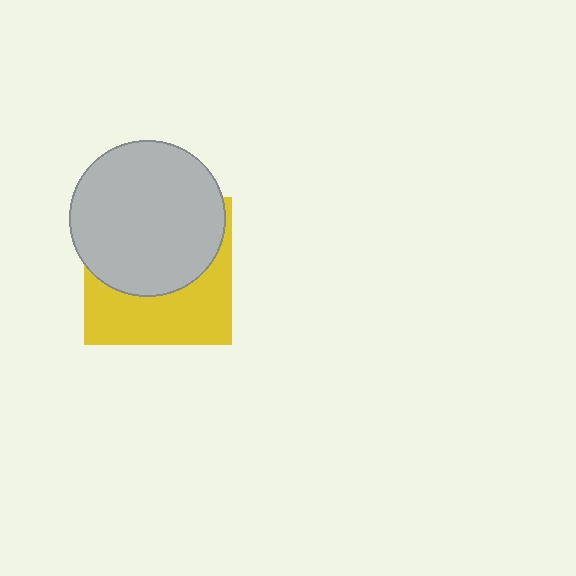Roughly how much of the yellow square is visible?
A small part of it is visible (roughly 44%).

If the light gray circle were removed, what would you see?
You would see the complete yellow square.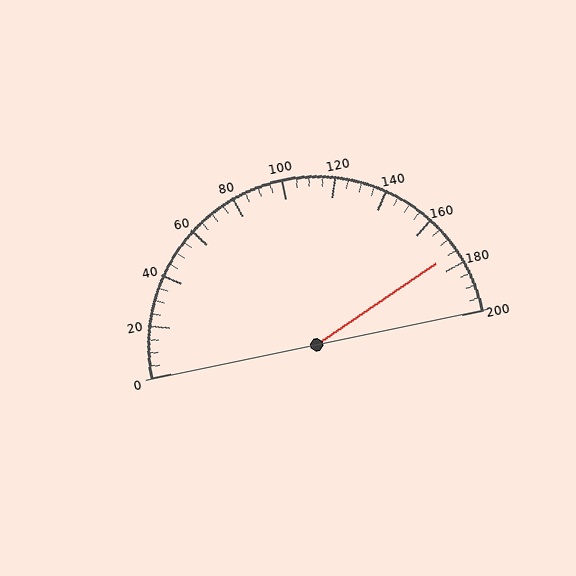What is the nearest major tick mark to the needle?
The nearest major tick mark is 180.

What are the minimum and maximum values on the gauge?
The gauge ranges from 0 to 200.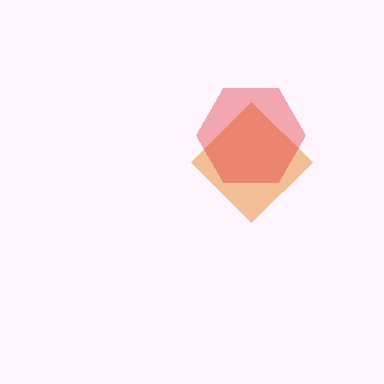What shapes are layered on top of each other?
The layered shapes are: an orange diamond, a red hexagon.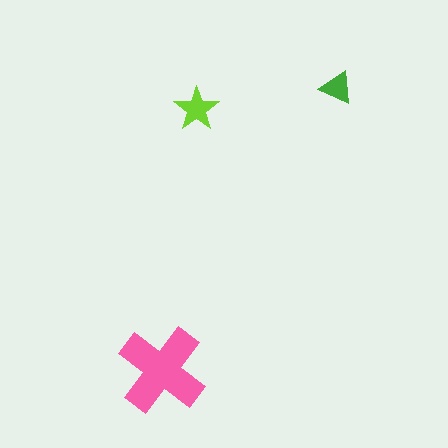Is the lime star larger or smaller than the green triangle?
Larger.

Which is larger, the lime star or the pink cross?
The pink cross.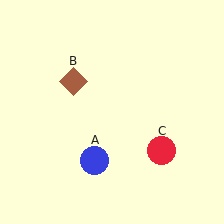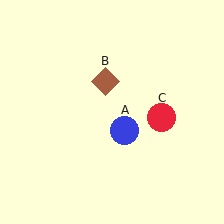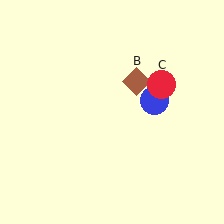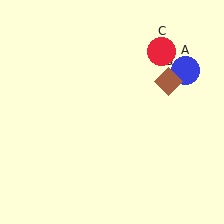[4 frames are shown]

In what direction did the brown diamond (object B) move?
The brown diamond (object B) moved right.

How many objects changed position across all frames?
3 objects changed position: blue circle (object A), brown diamond (object B), red circle (object C).